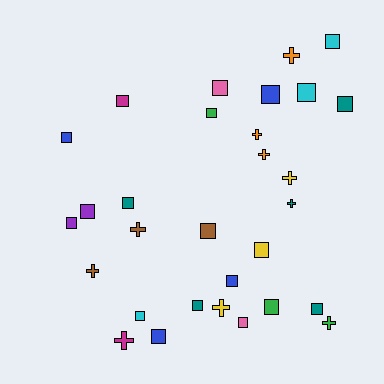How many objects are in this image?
There are 30 objects.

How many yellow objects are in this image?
There are 3 yellow objects.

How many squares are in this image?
There are 20 squares.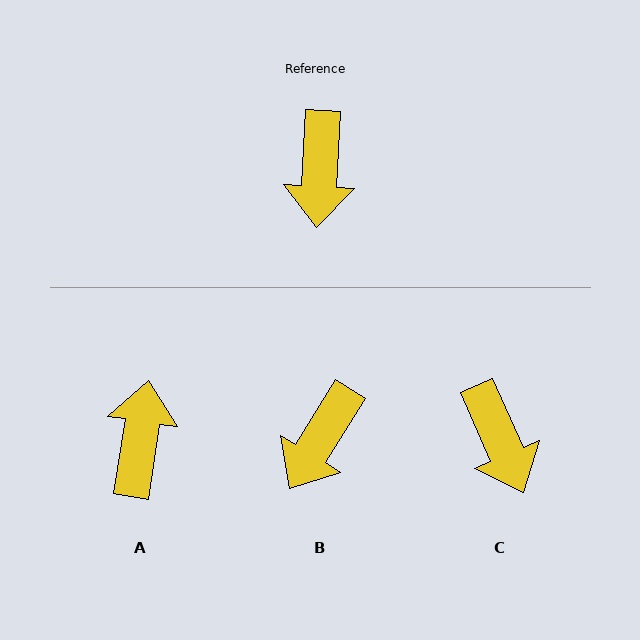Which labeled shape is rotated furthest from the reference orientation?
A, about 175 degrees away.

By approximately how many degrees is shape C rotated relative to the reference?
Approximately 27 degrees counter-clockwise.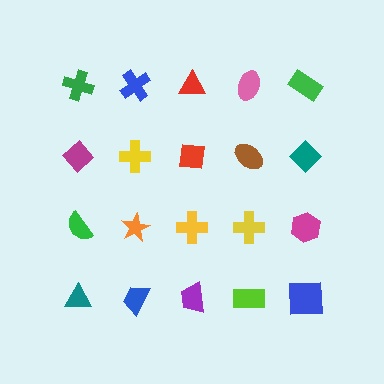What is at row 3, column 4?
A yellow cross.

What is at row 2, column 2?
A yellow cross.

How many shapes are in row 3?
5 shapes.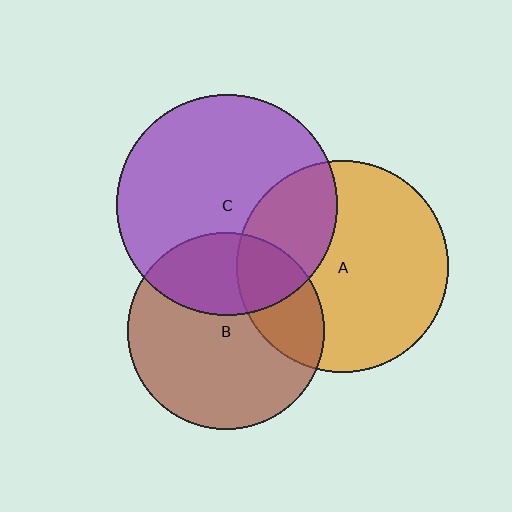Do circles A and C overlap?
Yes.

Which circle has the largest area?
Circle C (purple).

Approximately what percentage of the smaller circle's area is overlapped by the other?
Approximately 30%.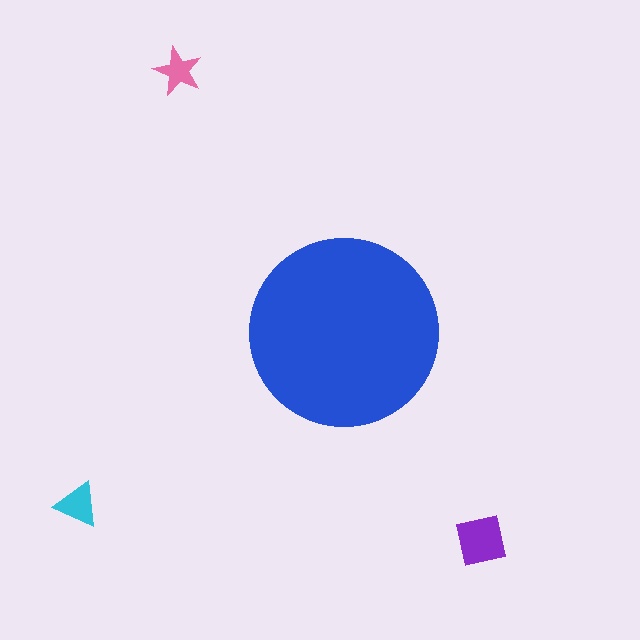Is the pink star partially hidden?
No, the pink star is fully visible.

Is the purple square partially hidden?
No, the purple square is fully visible.